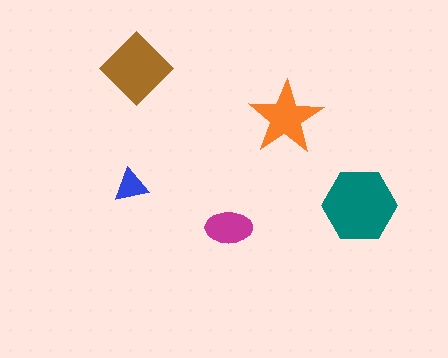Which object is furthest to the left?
The blue triangle is leftmost.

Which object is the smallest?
The blue triangle.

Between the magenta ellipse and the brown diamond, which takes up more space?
The brown diamond.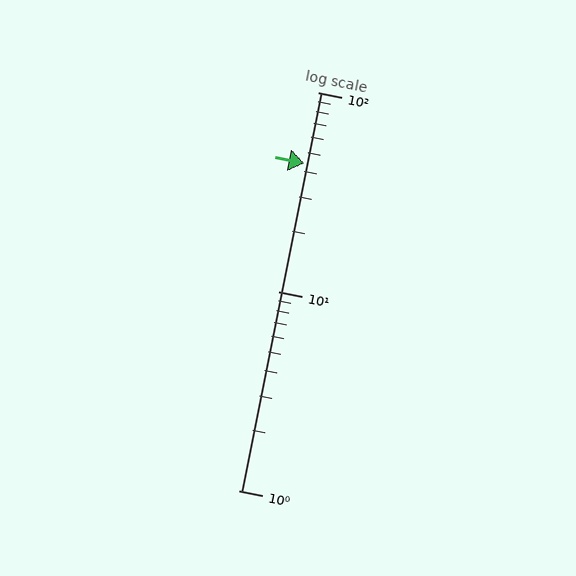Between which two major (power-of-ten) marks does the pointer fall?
The pointer is between 10 and 100.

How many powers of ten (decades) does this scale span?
The scale spans 2 decades, from 1 to 100.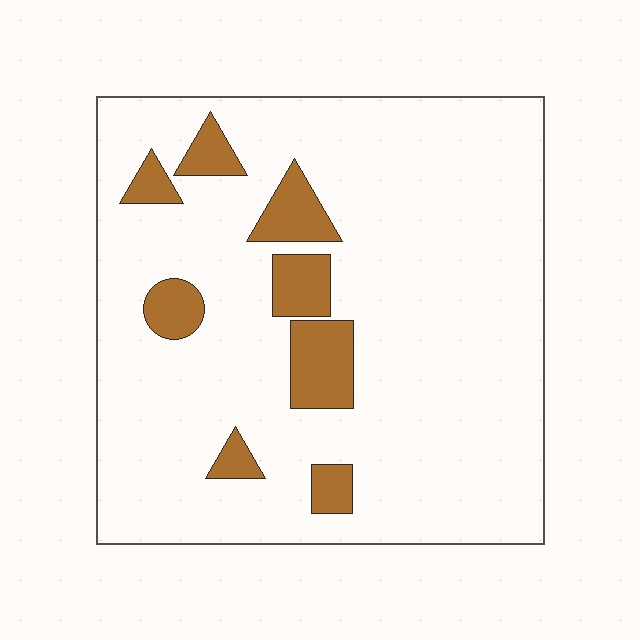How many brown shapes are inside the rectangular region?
8.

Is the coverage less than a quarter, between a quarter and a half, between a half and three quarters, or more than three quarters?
Less than a quarter.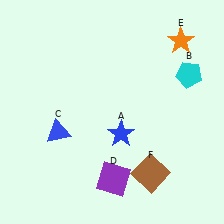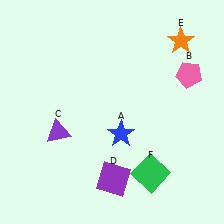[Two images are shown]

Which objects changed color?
B changed from cyan to pink. C changed from blue to purple. F changed from brown to green.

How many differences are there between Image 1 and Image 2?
There are 3 differences between the two images.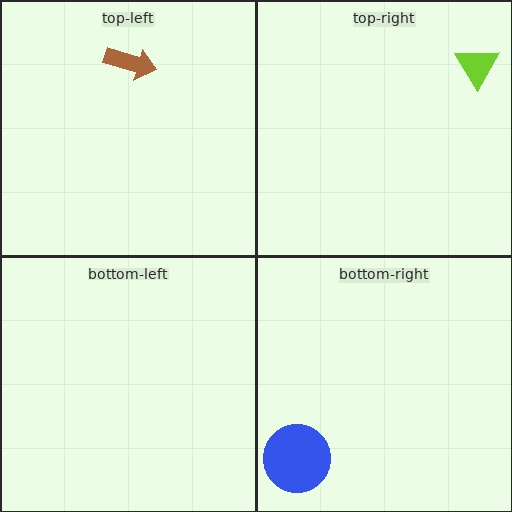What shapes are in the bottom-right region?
The blue circle.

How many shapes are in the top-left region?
1.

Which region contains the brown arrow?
The top-left region.